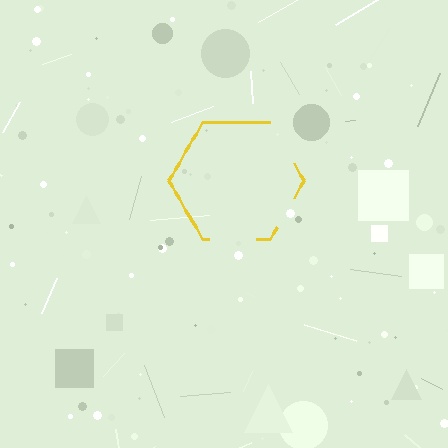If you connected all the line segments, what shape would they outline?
They would outline a hexagon.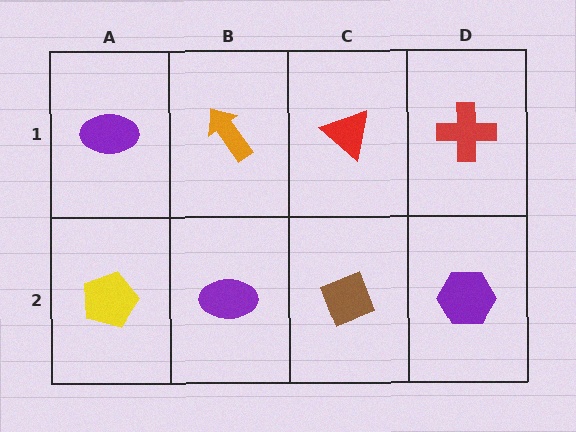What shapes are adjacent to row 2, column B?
An orange arrow (row 1, column B), a yellow pentagon (row 2, column A), a brown diamond (row 2, column C).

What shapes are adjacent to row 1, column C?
A brown diamond (row 2, column C), an orange arrow (row 1, column B), a red cross (row 1, column D).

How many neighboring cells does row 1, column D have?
2.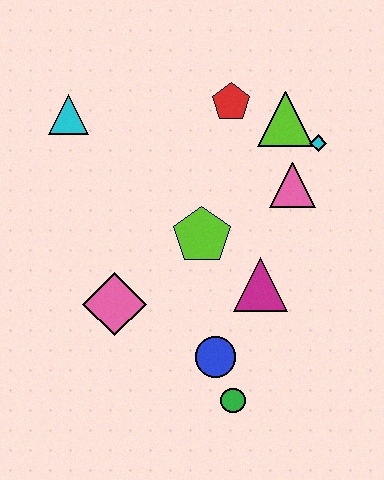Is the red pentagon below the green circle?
No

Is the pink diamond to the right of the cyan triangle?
Yes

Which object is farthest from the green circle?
The cyan triangle is farthest from the green circle.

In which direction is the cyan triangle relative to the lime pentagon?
The cyan triangle is to the left of the lime pentagon.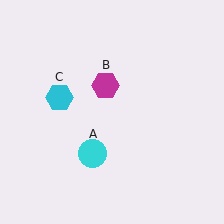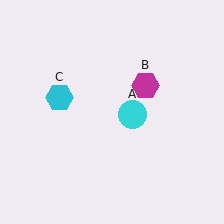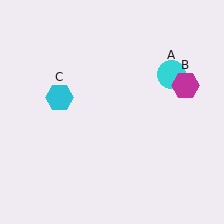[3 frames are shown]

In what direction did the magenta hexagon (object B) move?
The magenta hexagon (object B) moved right.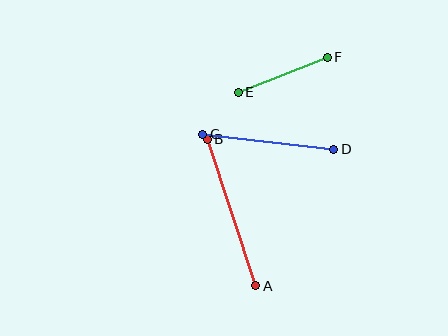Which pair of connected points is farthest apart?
Points A and B are farthest apart.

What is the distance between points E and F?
The distance is approximately 95 pixels.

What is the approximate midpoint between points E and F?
The midpoint is at approximately (283, 75) pixels.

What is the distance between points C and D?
The distance is approximately 132 pixels.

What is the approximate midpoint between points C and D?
The midpoint is at approximately (268, 142) pixels.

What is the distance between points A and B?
The distance is approximately 155 pixels.